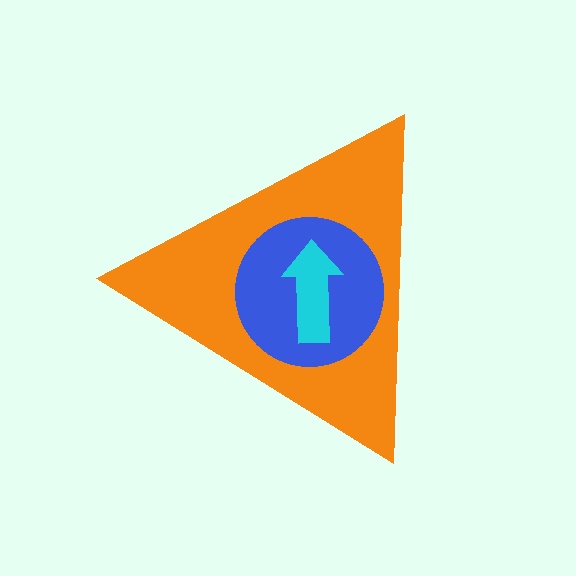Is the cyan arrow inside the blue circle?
Yes.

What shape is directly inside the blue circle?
The cyan arrow.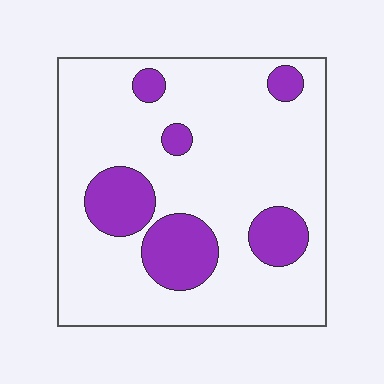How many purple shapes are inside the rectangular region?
6.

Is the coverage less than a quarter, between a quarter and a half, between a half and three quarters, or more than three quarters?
Less than a quarter.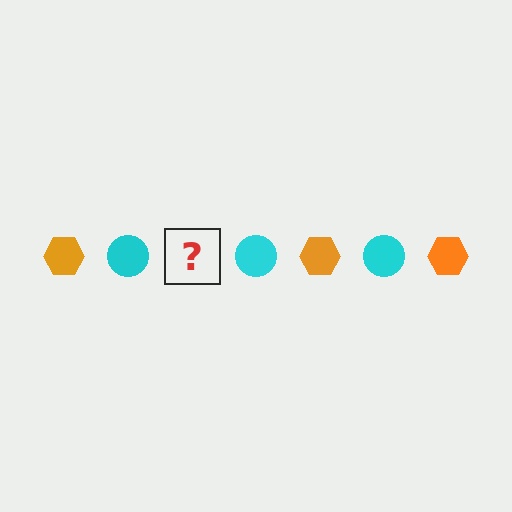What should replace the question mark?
The question mark should be replaced with an orange hexagon.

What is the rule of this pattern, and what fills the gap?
The rule is that the pattern alternates between orange hexagon and cyan circle. The gap should be filled with an orange hexagon.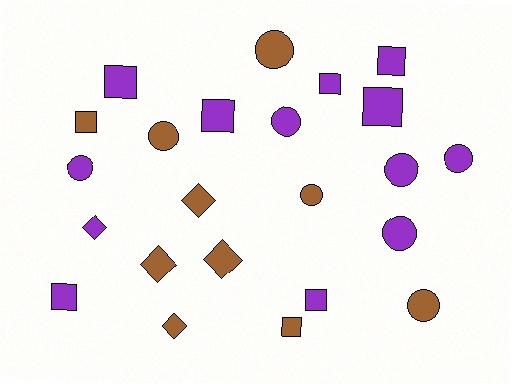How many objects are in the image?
There are 23 objects.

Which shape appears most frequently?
Square, with 9 objects.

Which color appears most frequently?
Purple, with 13 objects.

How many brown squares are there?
There are 2 brown squares.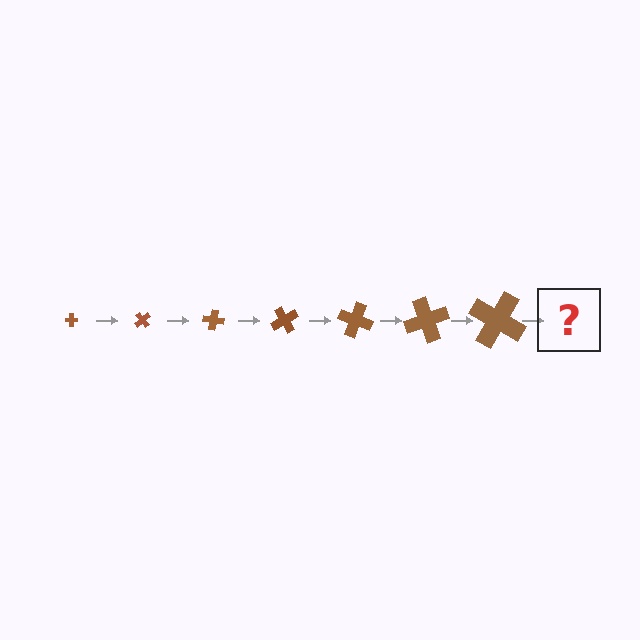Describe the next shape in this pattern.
It should be a cross, larger than the previous one and rotated 350 degrees from the start.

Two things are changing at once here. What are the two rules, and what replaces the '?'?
The two rules are that the cross grows larger each step and it rotates 50 degrees each step. The '?' should be a cross, larger than the previous one and rotated 350 degrees from the start.